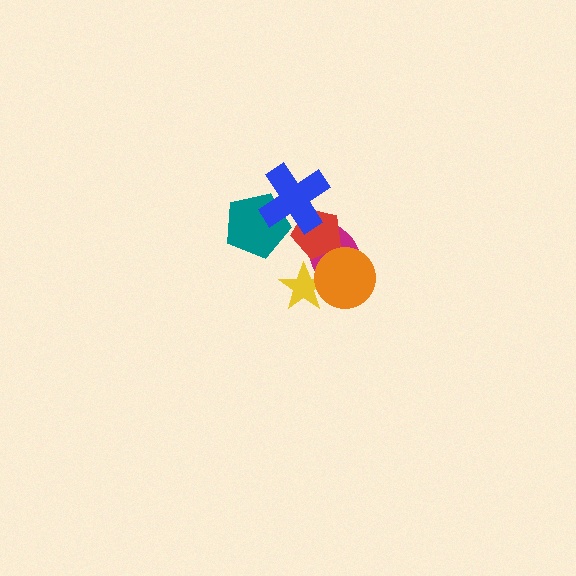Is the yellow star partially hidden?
Yes, it is partially covered by another shape.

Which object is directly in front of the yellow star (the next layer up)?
The magenta ellipse is directly in front of the yellow star.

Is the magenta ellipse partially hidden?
Yes, it is partially covered by another shape.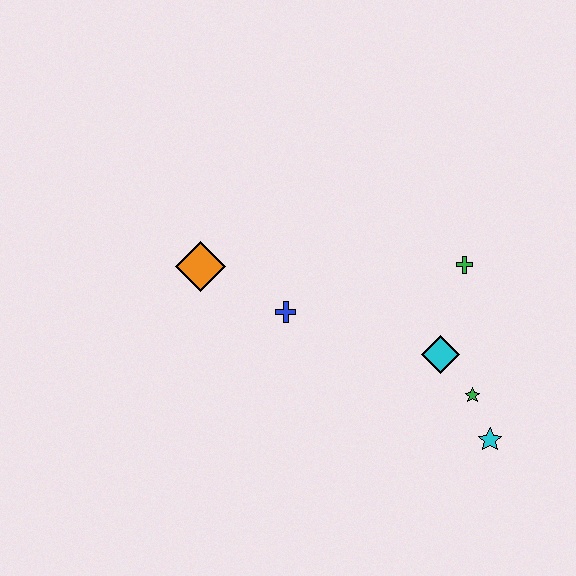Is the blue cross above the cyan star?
Yes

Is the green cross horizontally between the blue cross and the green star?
Yes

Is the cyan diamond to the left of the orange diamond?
No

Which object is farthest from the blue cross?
The cyan star is farthest from the blue cross.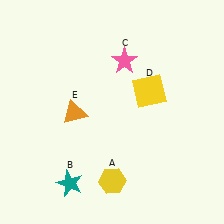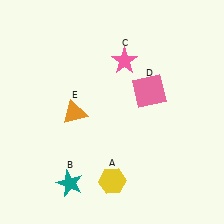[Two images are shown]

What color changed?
The square (D) changed from yellow in Image 1 to pink in Image 2.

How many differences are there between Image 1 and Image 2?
There is 1 difference between the two images.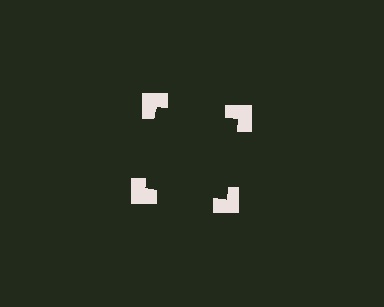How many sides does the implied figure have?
4 sides.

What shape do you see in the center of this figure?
An illusory square — its edges are inferred from the aligned wedge cuts in the notched squares, not physically drawn.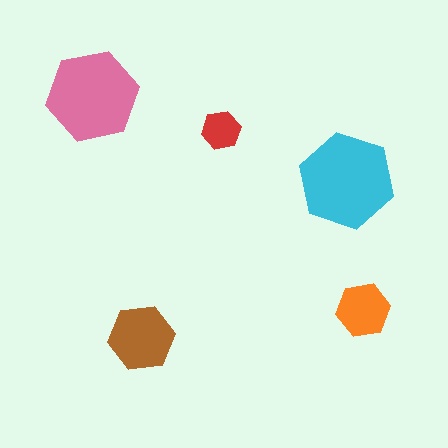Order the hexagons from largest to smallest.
the cyan one, the pink one, the brown one, the orange one, the red one.